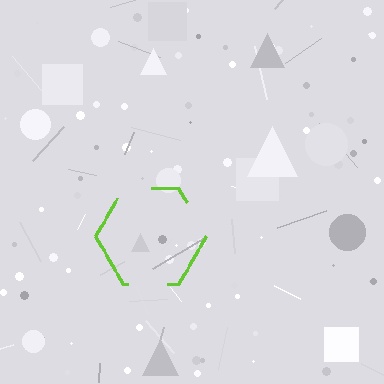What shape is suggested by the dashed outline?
The dashed outline suggests a hexagon.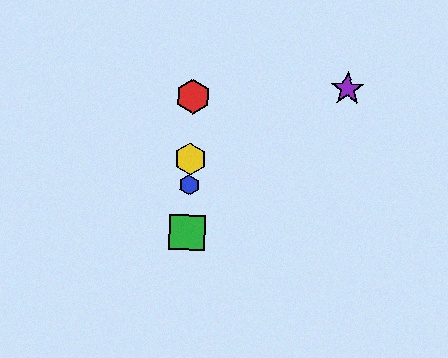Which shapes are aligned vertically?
The red hexagon, the blue hexagon, the green square, the yellow hexagon are aligned vertically.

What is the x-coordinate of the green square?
The green square is at x≈187.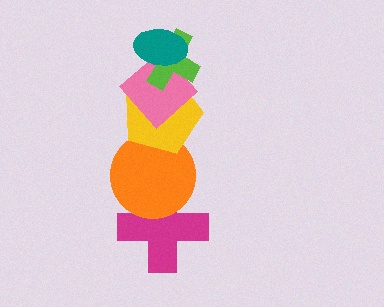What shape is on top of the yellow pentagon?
The pink diamond is on top of the yellow pentagon.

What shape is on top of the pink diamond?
The lime cross is on top of the pink diamond.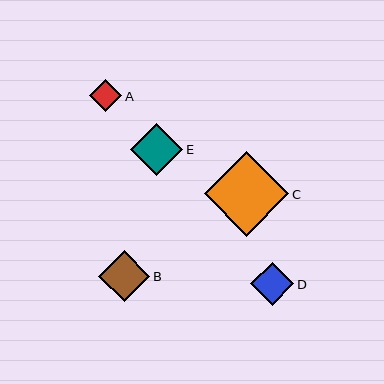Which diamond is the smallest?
Diamond A is the smallest with a size of approximately 32 pixels.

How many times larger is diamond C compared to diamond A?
Diamond C is approximately 2.6 times the size of diamond A.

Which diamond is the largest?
Diamond C is the largest with a size of approximately 85 pixels.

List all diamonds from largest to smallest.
From largest to smallest: C, E, B, D, A.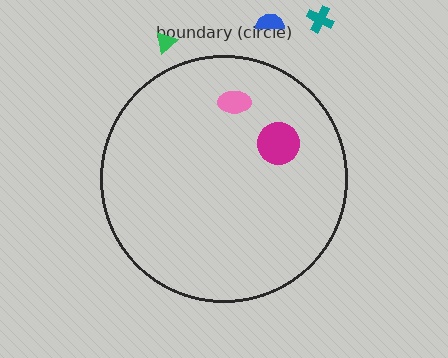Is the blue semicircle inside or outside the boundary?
Outside.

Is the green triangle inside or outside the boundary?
Outside.